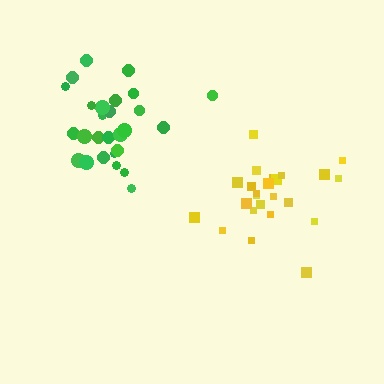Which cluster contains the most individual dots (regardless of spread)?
Green (30).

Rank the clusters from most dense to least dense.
green, yellow.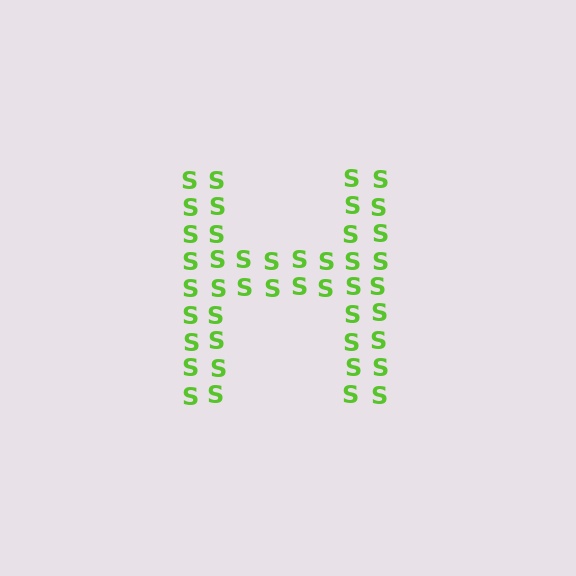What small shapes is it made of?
It is made of small letter S's.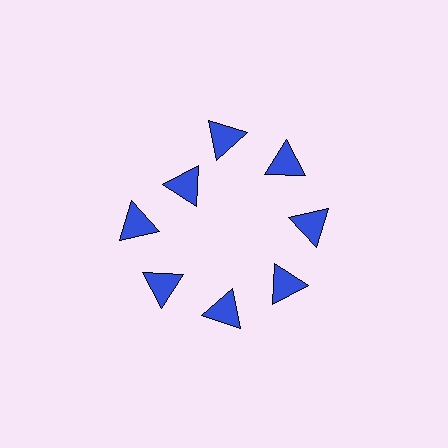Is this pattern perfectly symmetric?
No. The 8 blue triangles are arranged in a ring, but one element near the 10 o'clock position is pulled inward toward the center, breaking the 8-fold rotational symmetry.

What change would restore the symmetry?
The symmetry would be restored by moving it outward, back onto the ring so that all 8 triangles sit at equal angles and equal distance from the center.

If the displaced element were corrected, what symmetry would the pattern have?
It would have 8-fold rotational symmetry — the pattern would map onto itself every 45 degrees.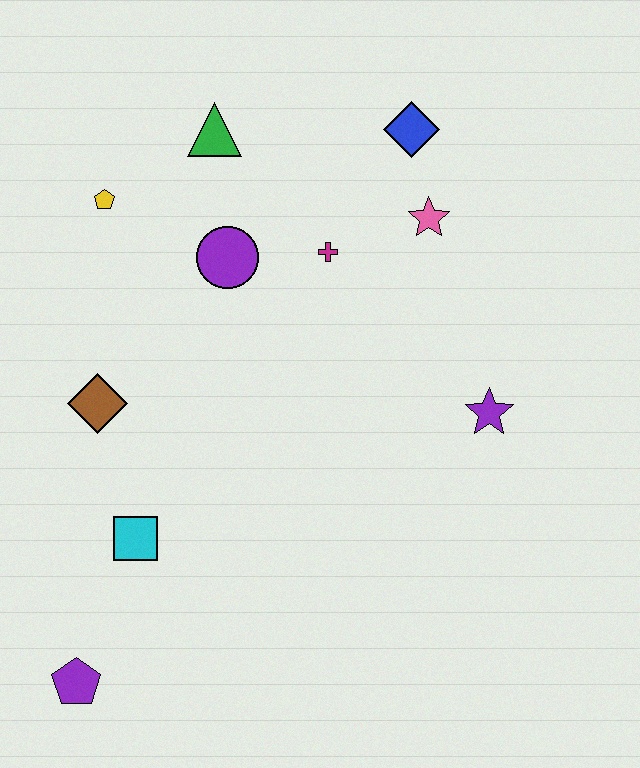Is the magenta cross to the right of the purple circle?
Yes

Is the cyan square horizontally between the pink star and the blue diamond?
No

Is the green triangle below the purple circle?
No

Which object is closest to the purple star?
The pink star is closest to the purple star.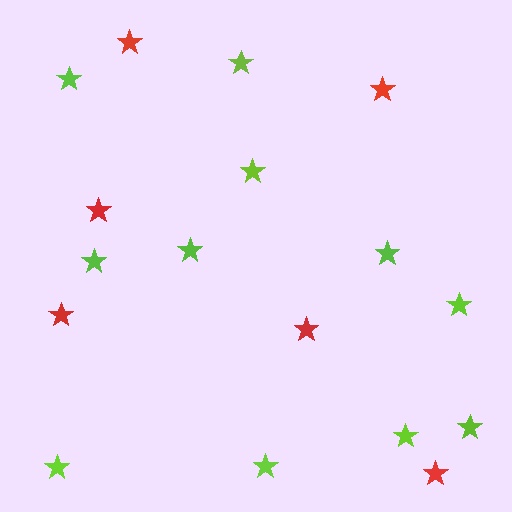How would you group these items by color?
There are 2 groups: one group of red stars (6) and one group of lime stars (11).